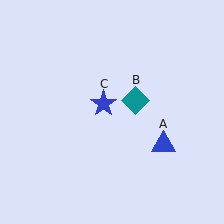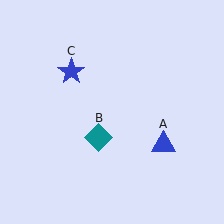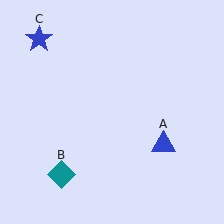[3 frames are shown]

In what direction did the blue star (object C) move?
The blue star (object C) moved up and to the left.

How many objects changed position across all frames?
2 objects changed position: teal diamond (object B), blue star (object C).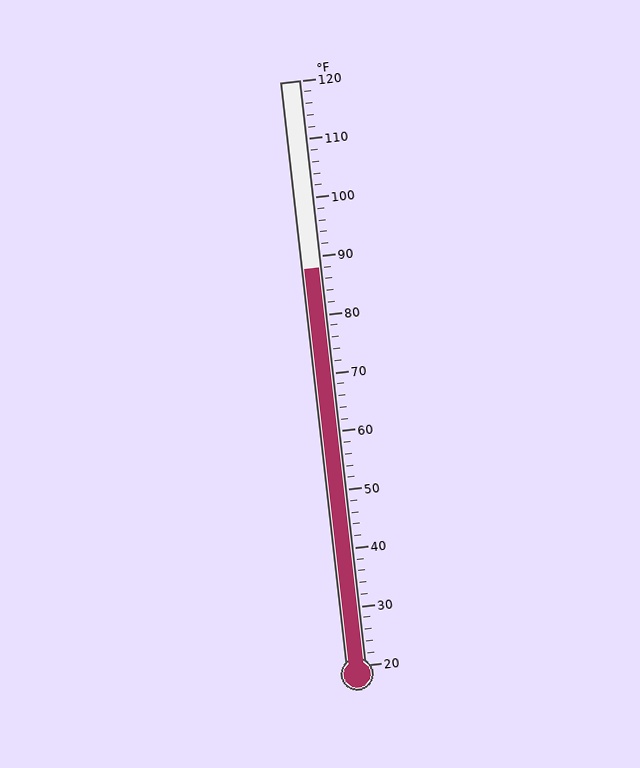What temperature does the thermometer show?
The thermometer shows approximately 88°F.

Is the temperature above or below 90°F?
The temperature is below 90°F.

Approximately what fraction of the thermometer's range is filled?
The thermometer is filled to approximately 70% of its range.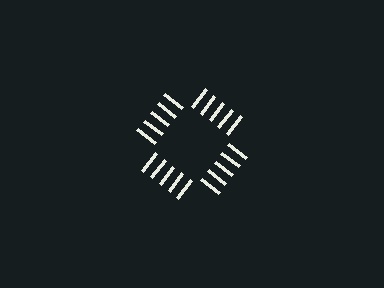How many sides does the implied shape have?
4 sides — the line-ends trace a square.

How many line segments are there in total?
20 — 5 along each of the 4 edges.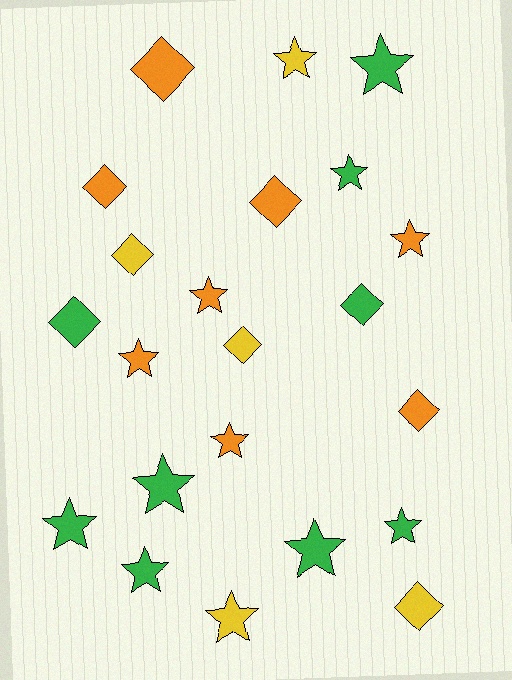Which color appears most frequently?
Green, with 9 objects.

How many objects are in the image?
There are 22 objects.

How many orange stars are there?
There are 4 orange stars.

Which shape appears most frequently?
Star, with 13 objects.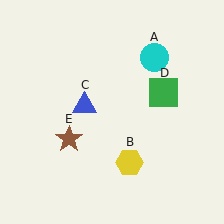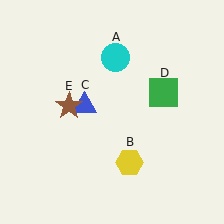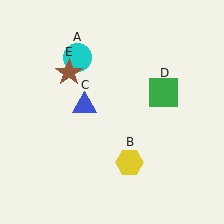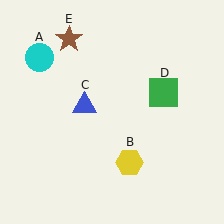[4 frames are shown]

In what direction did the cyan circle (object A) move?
The cyan circle (object A) moved left.